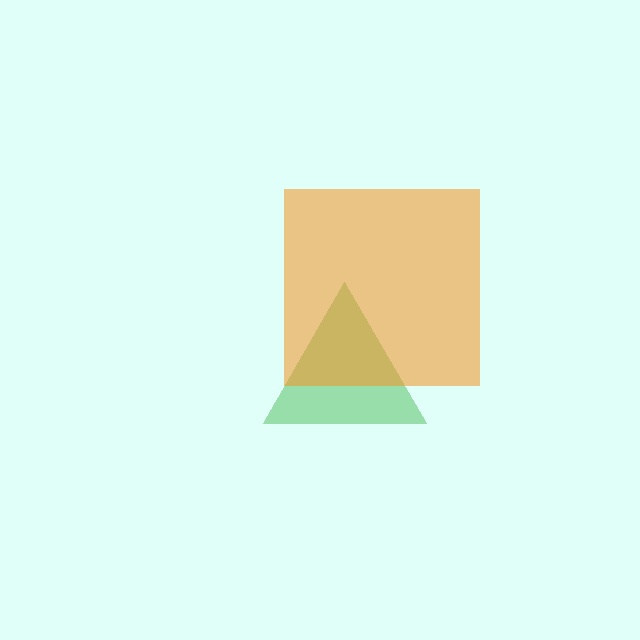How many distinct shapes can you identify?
There are 2 distinct shapes: a green triangle, an orange square.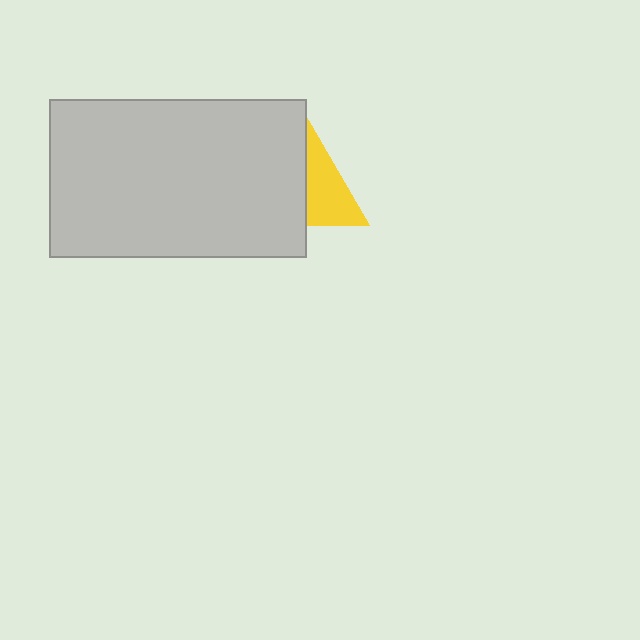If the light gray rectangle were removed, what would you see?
You would see the complete yellow triangle.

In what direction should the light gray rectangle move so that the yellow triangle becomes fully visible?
The light gray rectangle should move left. That is the shortest direction to clear the overlap and leave the yellow triangle fully visible.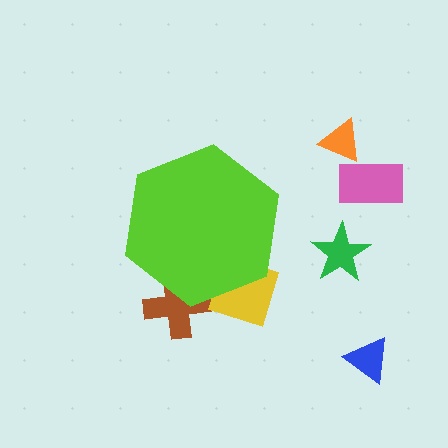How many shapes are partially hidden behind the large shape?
2 shapes are partially hidden.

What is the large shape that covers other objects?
A lime hexagon.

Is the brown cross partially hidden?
Yes, the brown cross is partially hidden behind the lime hexagon.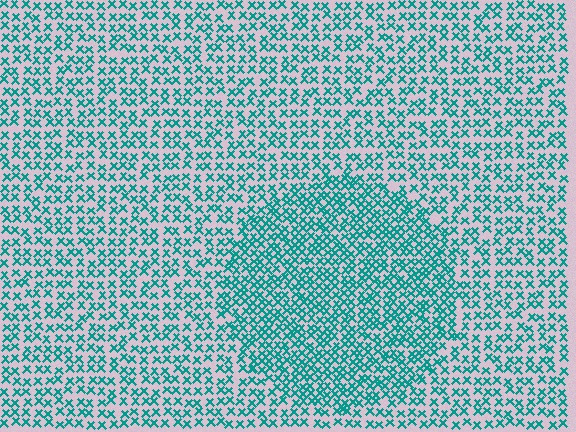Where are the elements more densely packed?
The elements are more densely packed inside the circle boundary.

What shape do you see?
I see a circle.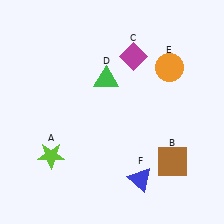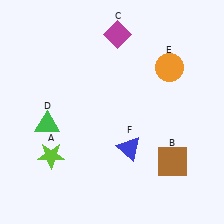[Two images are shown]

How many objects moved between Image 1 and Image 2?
3 objects moved between the two images.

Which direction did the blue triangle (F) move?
The blue triangle (F) moved up.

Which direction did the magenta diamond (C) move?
The magenta diamond (C) moved up.